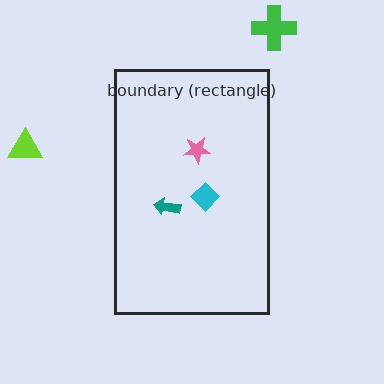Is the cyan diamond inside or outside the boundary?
Inside.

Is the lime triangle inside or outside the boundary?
Outside.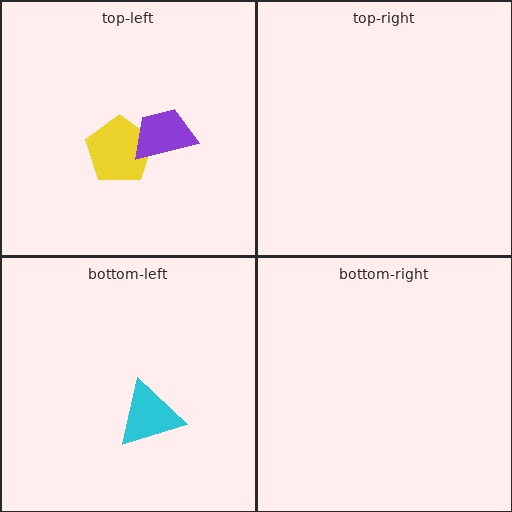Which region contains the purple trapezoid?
The top-left region.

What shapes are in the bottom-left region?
The cyan triangle.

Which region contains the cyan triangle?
The bottom-left region.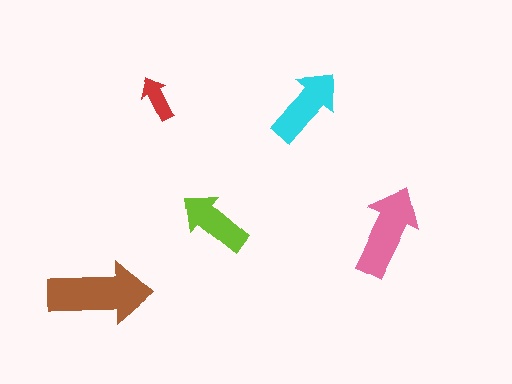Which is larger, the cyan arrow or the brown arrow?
The brown one.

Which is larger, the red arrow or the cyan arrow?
The cyan one.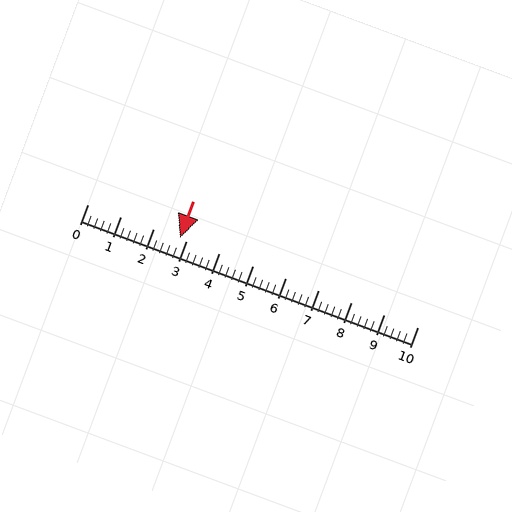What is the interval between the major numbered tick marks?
The major tick marks are spaced 1 units apart.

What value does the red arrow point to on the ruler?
The red arrow points to approximately 2.8.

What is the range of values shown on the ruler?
The ruler shows values from 0 to 10.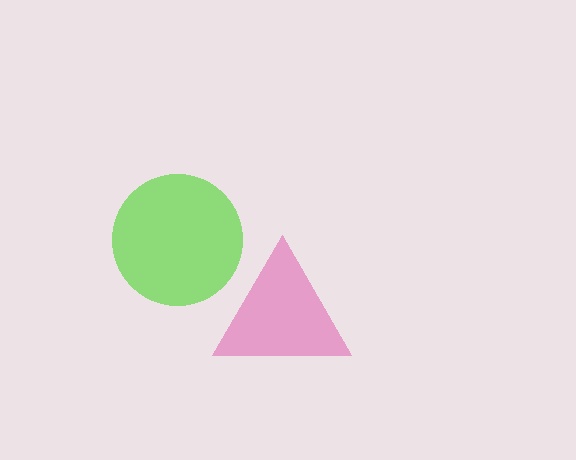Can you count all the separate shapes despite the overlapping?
Yes, there are 2 separate shapes.